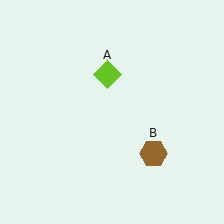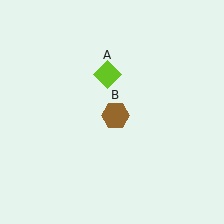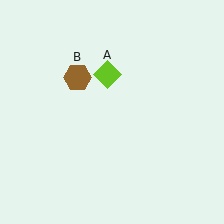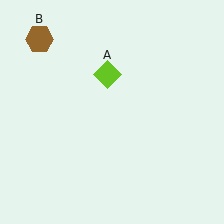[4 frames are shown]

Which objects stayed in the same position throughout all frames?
Lime diamond (object A) remained stationary.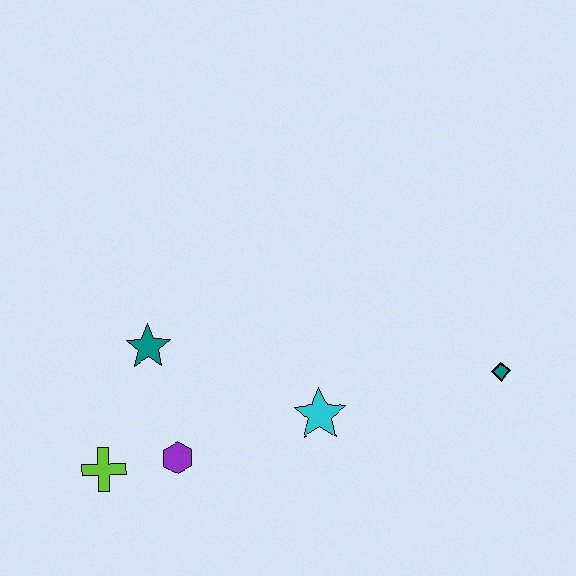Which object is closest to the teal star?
The purple hexagon is closest to the teal star.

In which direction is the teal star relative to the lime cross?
The teal star is above the lime cross.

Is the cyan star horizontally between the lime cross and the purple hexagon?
No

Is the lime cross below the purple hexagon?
Yes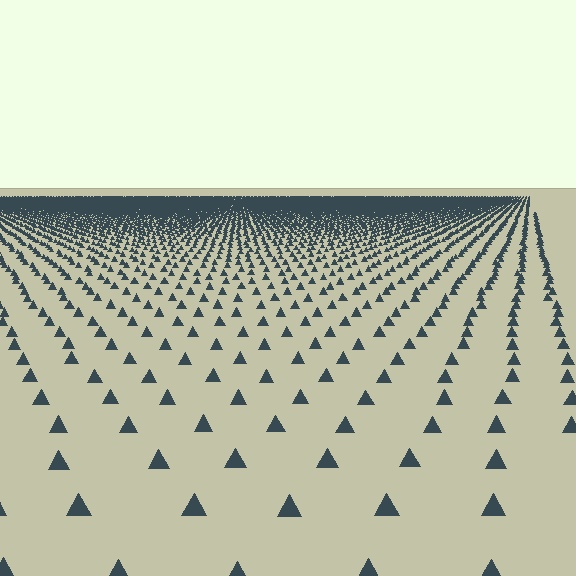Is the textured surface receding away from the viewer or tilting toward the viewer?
The surface is receding away from the viewer. Texture elements get smaller and denser toward the top.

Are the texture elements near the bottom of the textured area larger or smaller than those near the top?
Larger. Near the bottom, elements are closer to the viewer and appear at a bigger on-screen size.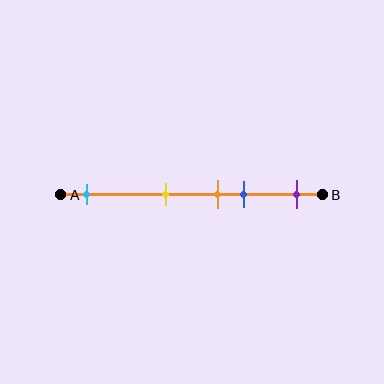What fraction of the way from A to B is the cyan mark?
The cyan mark is approximately 10% (0.1) of the way from A to B.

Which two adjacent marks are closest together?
The orange and blue marks are the closest adjacent pair.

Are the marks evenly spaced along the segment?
No, the marks are not evenly spaced.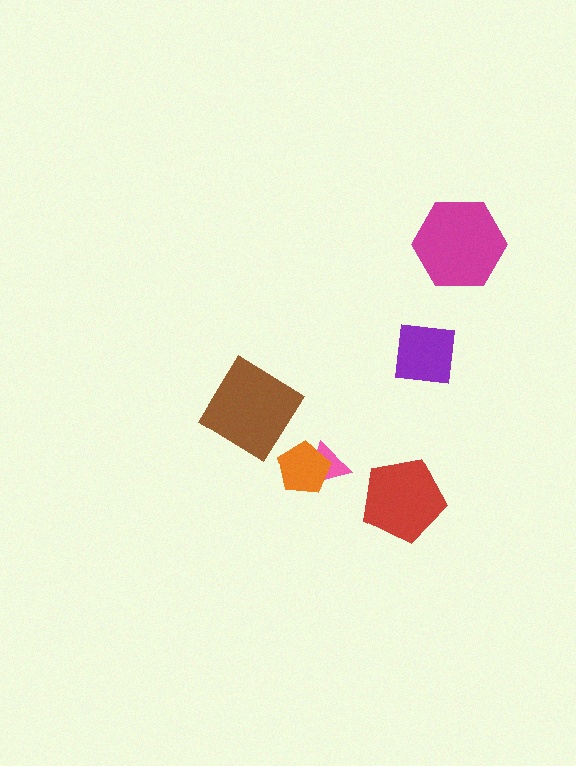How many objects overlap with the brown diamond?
0 objects overlap with the brown diamond.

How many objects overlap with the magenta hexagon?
0 objects overlap with the magenta hexagon.